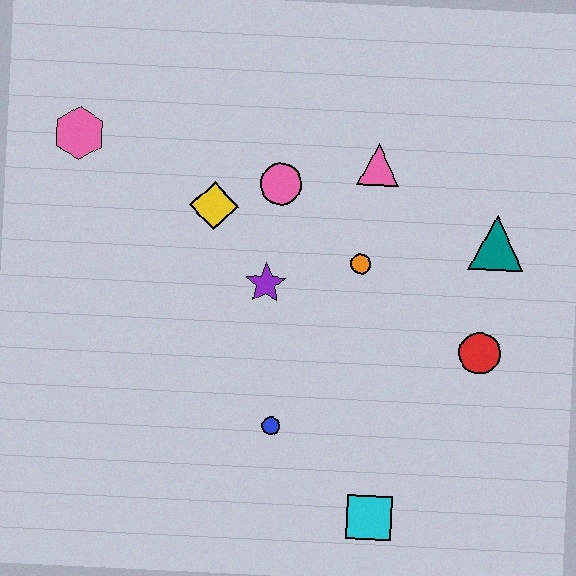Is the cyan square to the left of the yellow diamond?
No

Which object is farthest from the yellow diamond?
The cyan square is farthest from the yellow diamond.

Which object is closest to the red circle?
The teal triangle is closest to the red circle.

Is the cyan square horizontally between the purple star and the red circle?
Yes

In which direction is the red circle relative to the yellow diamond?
The red circle is to the right of the yellow diamond.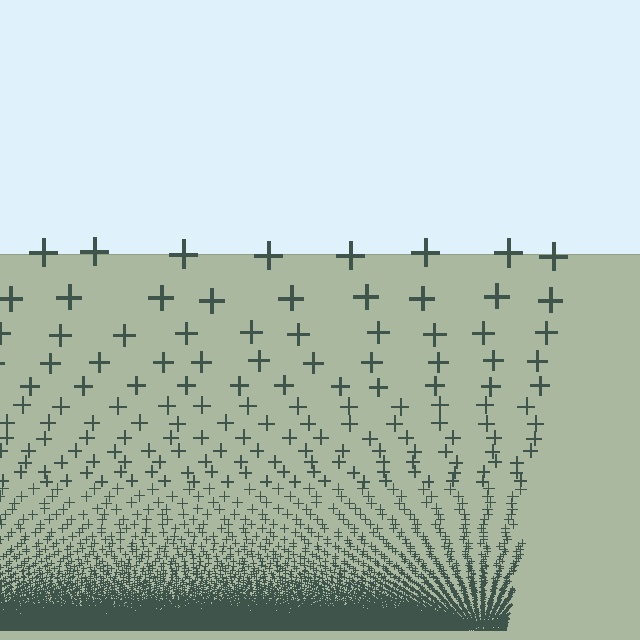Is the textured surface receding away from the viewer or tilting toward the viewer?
The surface appears to tilt toward the viewer. Texture elements get larger and sparser toward the top.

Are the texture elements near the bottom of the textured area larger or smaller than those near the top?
Smaller. The gradient is inverted — elements near the bottom are smaller and denser.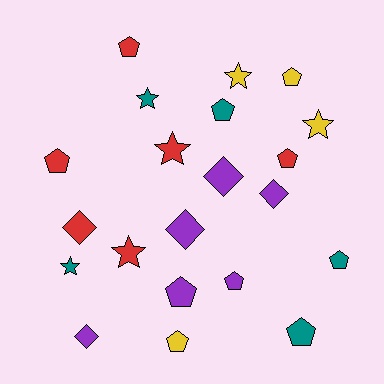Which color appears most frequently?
Purple, with 6 objects.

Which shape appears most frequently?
Pentagon, with 10 objects.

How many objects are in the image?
There are 21 objects.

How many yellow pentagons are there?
There are 2 yellow pentagons.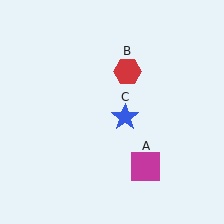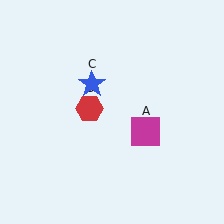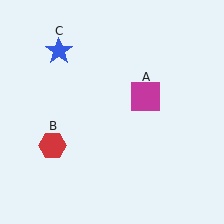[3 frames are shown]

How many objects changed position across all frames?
3 objects changed position: magenta square (object A), red hexagon (object B), blue star (object C).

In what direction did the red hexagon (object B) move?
The red hexagon (object B) moved down and to the left.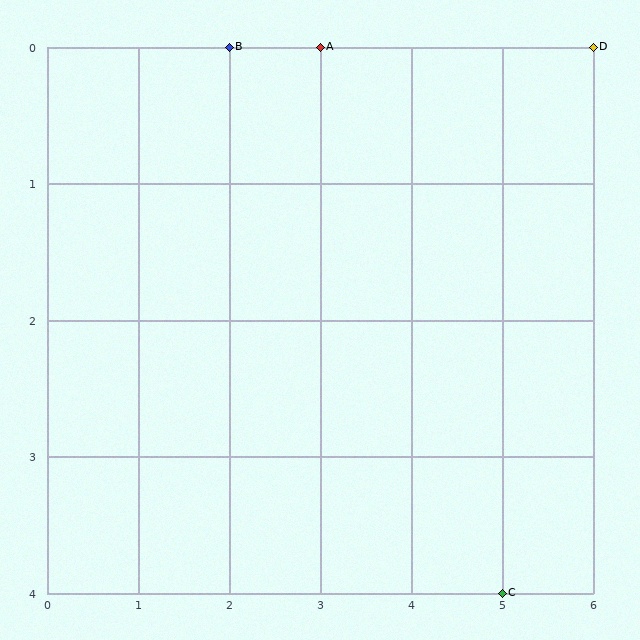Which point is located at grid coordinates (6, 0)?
Point D is at (6, 0).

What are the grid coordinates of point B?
Point B is at grid coordinates (2, 0).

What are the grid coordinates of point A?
Point A is at grid coordinates (3, 0).